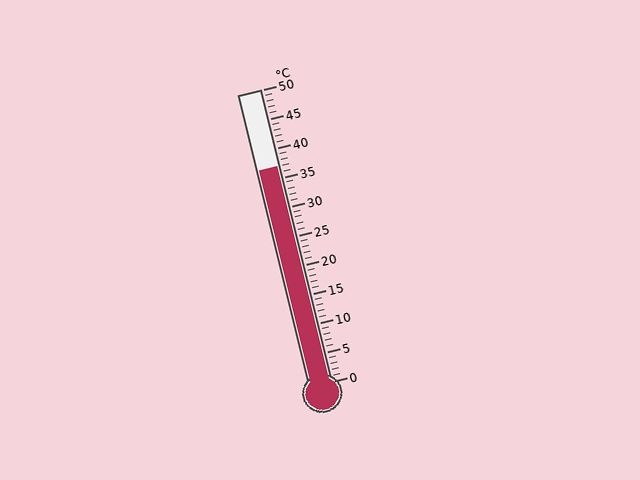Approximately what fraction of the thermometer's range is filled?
The thermometer is filled to approximately 75% of its range.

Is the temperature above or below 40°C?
The temperature is below 40°C.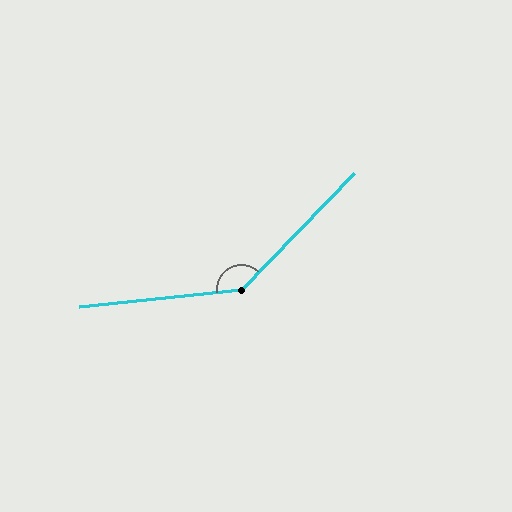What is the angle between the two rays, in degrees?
Approximately 140 degrees.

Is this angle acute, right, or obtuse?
It is obtuse.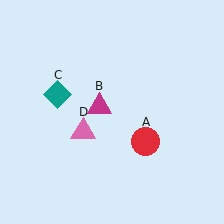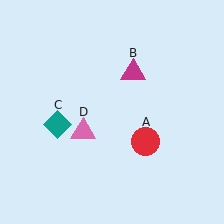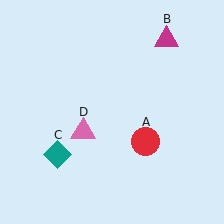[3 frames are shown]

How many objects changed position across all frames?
2 objects changed position: magenta triangle (object B), teal diamond (object C).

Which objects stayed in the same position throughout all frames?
Red circle (object A) and pink triangle (object D) remained stationary.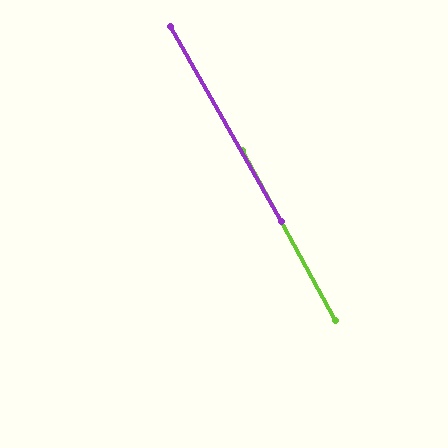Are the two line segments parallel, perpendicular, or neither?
Parallel — their directions differ by only 0.9°.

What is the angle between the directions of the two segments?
Approximately 1 degree.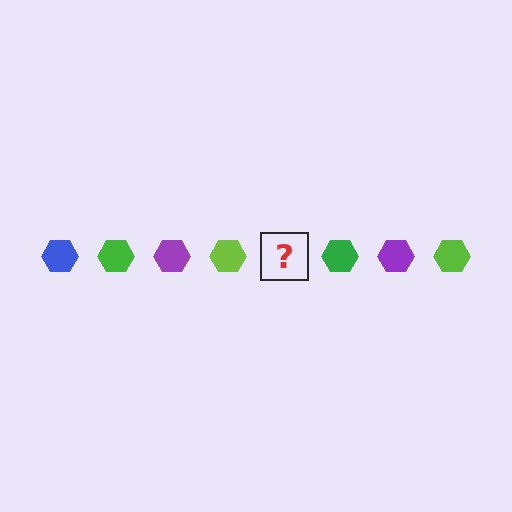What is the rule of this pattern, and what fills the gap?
The rule is that the pattern cycles through blue, green, purple, lime hexagons. The gap should be filled with a blue hexagon.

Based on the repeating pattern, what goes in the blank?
The blank should be a blue hexagon.